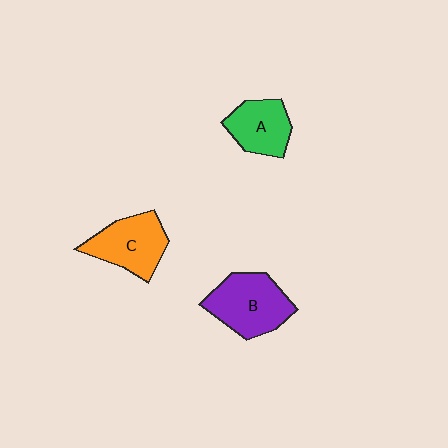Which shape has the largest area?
Shape B (purple).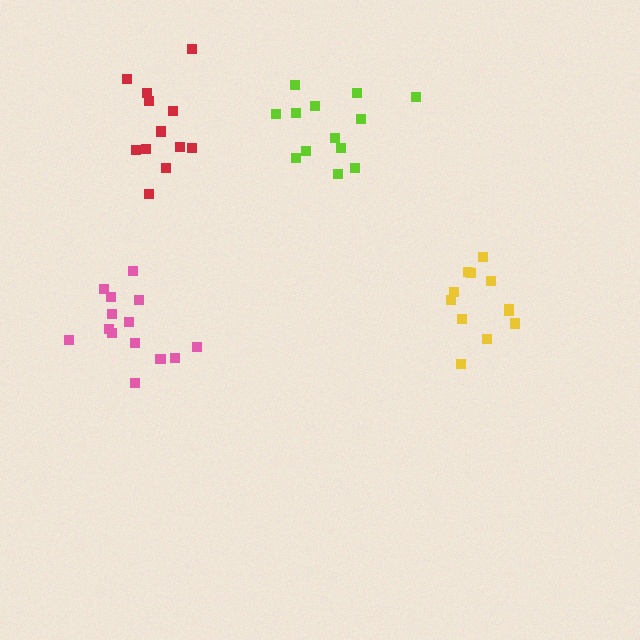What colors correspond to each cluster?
The clusters are colored: red, lime, pink, yellow.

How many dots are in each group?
Group 1: 12 dots, Group 2: 13 dots, Group 3: 14 dots, Group 4: 12 dots (51 total).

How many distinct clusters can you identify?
There are 4 distinct clusters.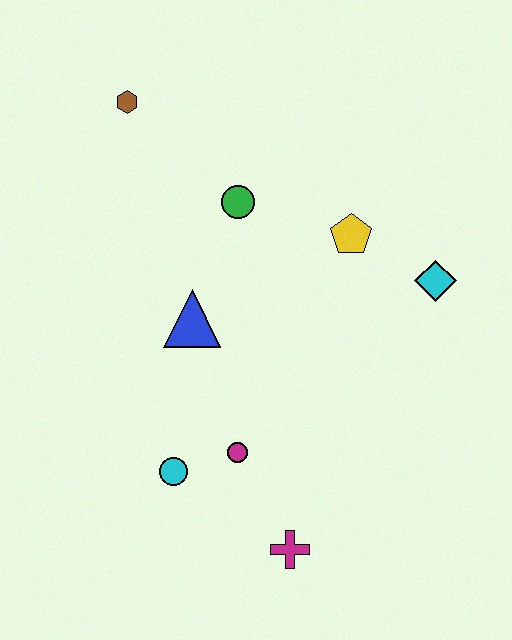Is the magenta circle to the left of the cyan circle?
No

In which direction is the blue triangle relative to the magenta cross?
The blue triangle is above the magenta cross.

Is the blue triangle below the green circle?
Yes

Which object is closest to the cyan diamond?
The yellow pentagon is closest to the cyan diamond.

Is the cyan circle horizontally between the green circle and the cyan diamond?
No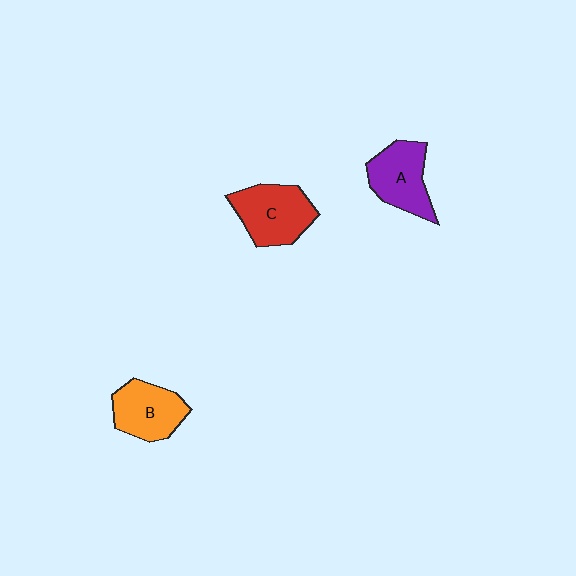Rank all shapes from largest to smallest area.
From largest to smallest: C (red), A (purple), B (orange).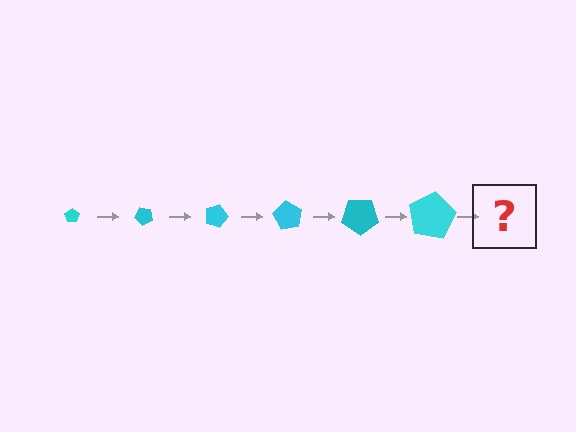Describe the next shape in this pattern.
It should be a pentagon, larger than the previous one and rotated 270 degrees from the start.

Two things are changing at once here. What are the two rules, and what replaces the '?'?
The two rules are that the pentagon grows larger each step and it rotates 45 degrees each step. The '?' should be a pentagon, larger than the previous one and rotated 270 degrees from the start.